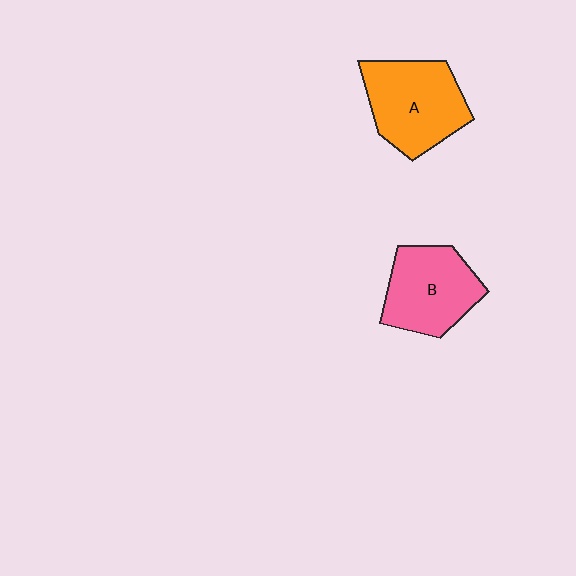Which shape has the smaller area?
Shape B (pink).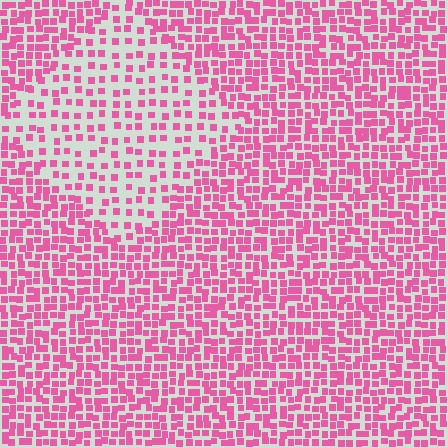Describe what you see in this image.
The image contains small pink elements arranged at two different densities. A diamond-shaped region is visible where the elements are less densely packed than the surrounding area.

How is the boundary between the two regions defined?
The boundary is defined by a change in element density (approximately 2.1x ratio). All elements are the same color, size, and shape.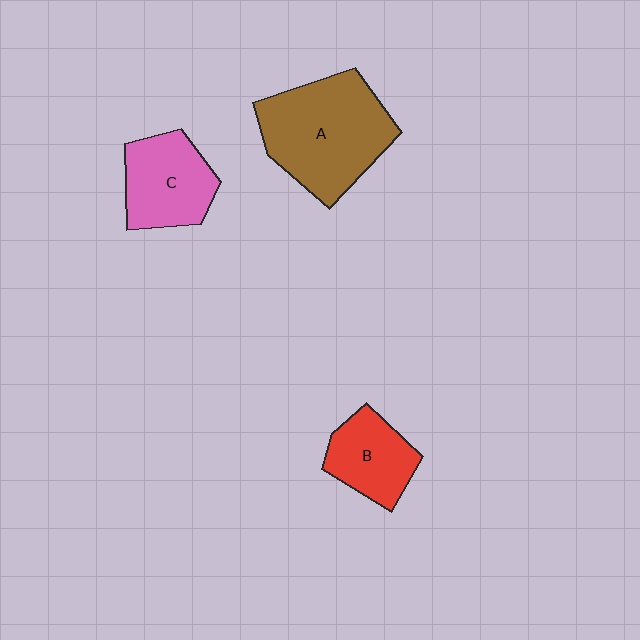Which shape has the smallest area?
Shape B (red).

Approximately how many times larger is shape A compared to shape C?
Approximately 1.6 times.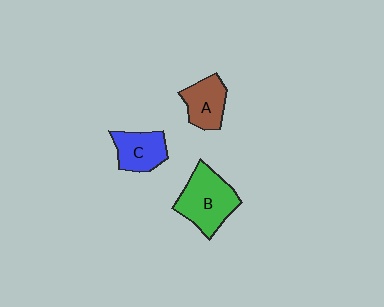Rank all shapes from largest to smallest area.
From largest to smallest: B (green), C (blue), A (brown).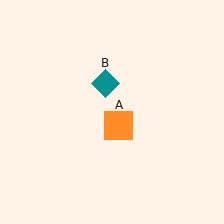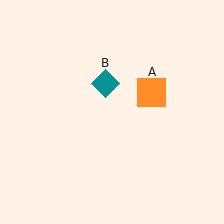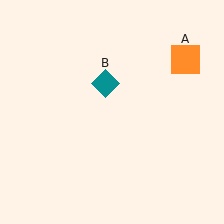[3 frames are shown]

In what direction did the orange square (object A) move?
The orange square (object A) moved up and to the right.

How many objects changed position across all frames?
1 object changed position: orange square (object A).